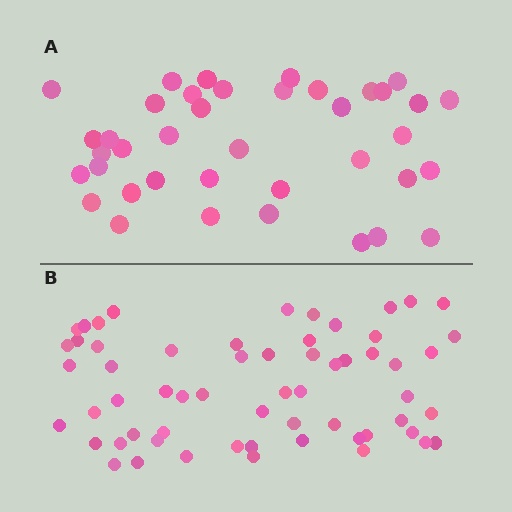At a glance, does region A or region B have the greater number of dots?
Region B (the bottom region) has more dots.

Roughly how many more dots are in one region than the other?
Region B has approximately 20 more dots than region A.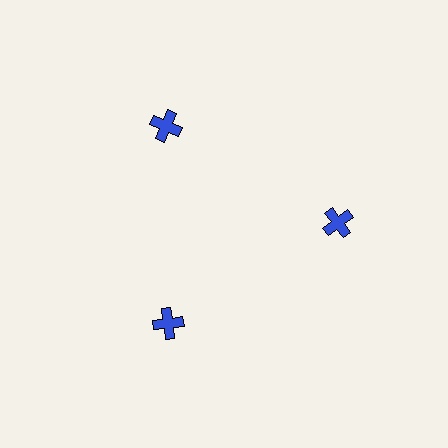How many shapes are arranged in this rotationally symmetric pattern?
There are 3 shapes, arranged in 3 groups of 1.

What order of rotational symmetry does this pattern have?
This pattern has 3-fold rotational symmetry.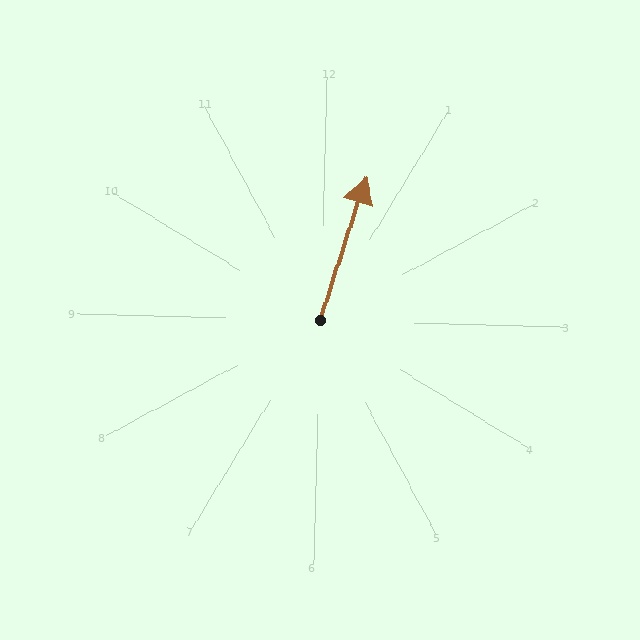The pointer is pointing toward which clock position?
Roughly 1 o'clock.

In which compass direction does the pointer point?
North.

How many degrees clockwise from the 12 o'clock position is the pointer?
Approximately 16 degrees.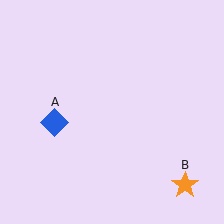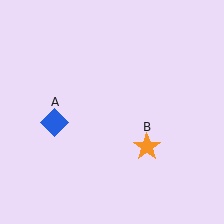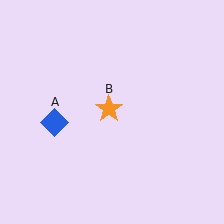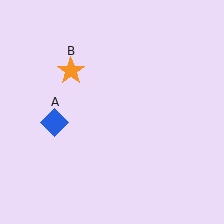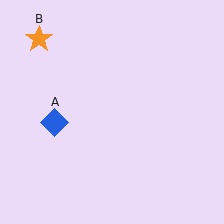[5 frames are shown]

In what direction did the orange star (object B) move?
The orange star (object B) moved up and to the left.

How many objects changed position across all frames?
1 object changed position: orange star (object B).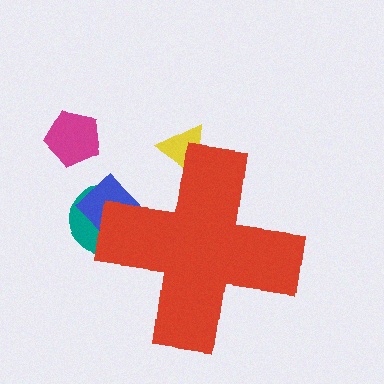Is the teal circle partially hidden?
Yes, the teal circle is partially hidden behind the red cross.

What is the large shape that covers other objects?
A red cross.